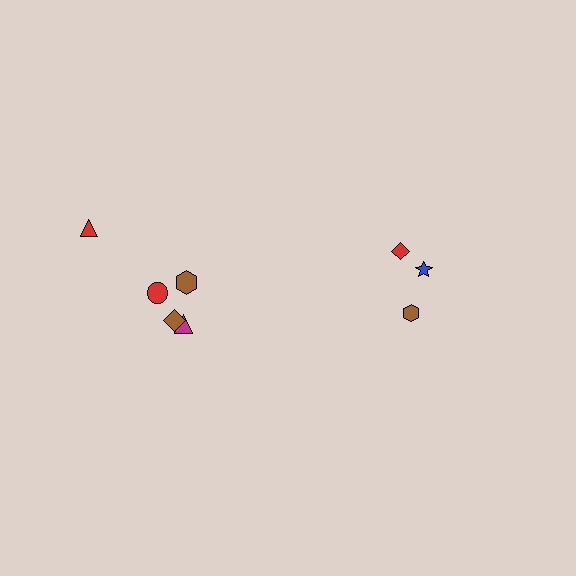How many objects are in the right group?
There are 3 objects.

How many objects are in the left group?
There are 5 objects.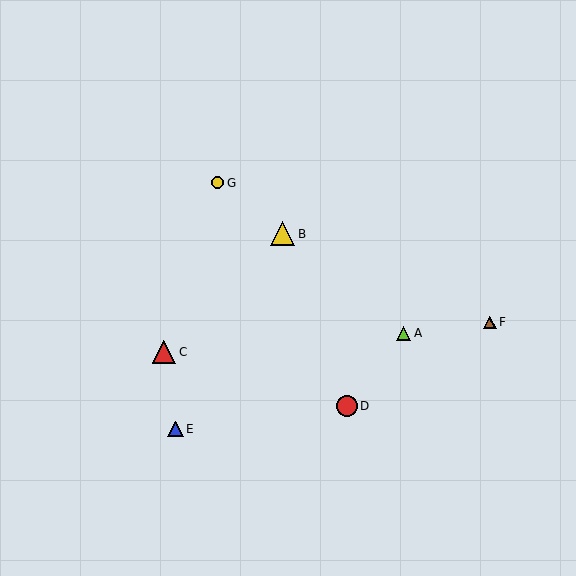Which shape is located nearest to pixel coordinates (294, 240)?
The yellow triangle (labeled B) at (283, 234) is nearest to that location.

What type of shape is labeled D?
Shape D is a red circle.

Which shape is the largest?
The yellow triangle (labeled B) is the largest.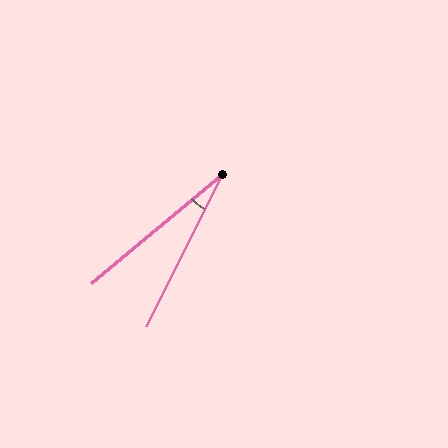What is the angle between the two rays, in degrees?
Approximately 24 degrees.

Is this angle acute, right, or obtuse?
It is acute.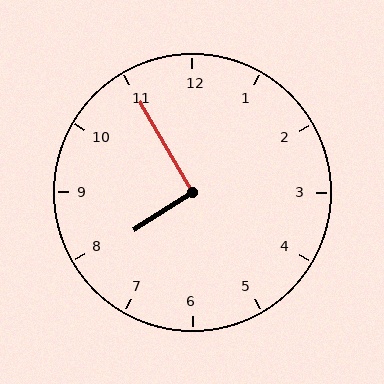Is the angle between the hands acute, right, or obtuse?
It is right.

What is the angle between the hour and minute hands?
Approximately 92 degrees.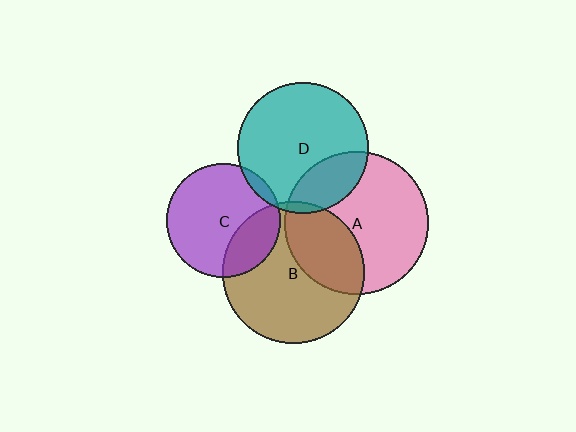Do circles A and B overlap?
Yes.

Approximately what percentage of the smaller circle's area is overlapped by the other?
Approximately 35%.